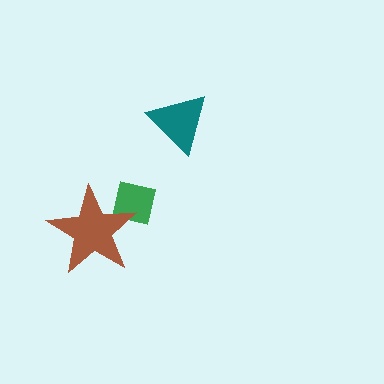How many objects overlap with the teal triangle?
0 objects overlap with the teal triangle.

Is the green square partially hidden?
Yes, it is partially covered by another shape.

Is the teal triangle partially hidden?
No, no other shape covers it.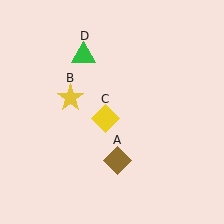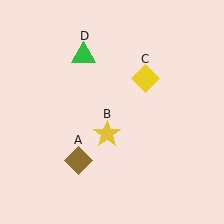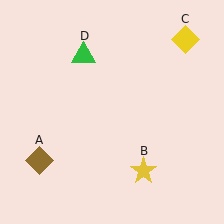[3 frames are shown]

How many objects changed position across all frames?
3 objects changed position: brown diamond (object A), yellow star (object B), yellow diamond (object C).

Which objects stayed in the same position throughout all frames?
Green triangle (object D) remained stationary.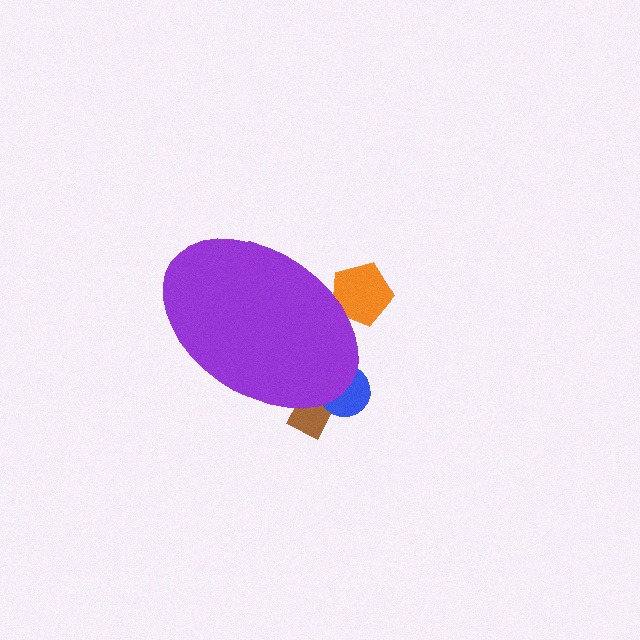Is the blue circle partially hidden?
Yes, the blue circle is partially hidden behind the purple ellipse.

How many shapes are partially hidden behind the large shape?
3 shapes are partially hidden.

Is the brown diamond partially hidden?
Yes, the brown diamond is partially hidden behind the purple ellipse.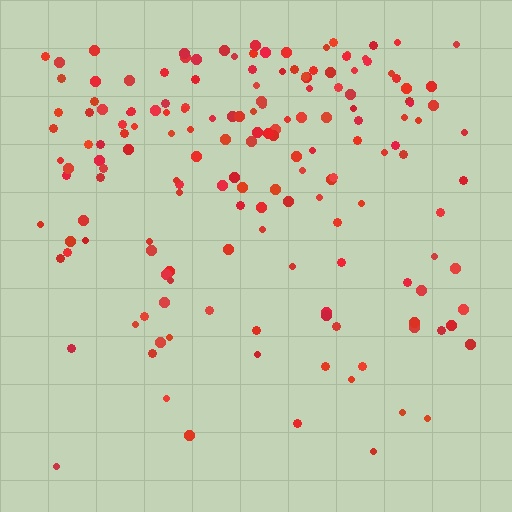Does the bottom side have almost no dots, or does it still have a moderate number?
Still a moderate number, just noticeably fewer than the top.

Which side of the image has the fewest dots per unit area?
The bottom.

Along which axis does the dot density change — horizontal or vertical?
Vertical.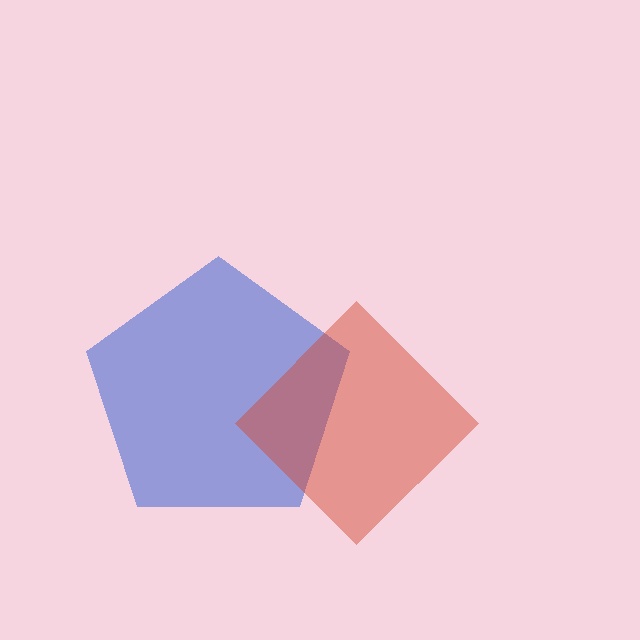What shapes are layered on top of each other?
The layered shapes are: a blue pentagon, a red diamond.